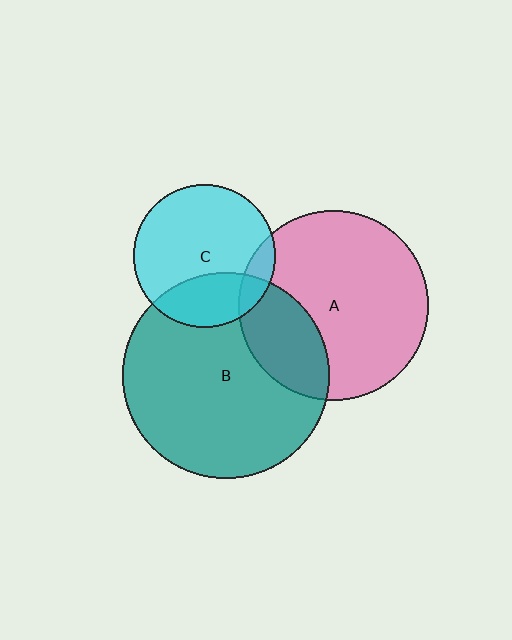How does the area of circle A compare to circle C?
Approximately 1.8 times.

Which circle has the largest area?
Circle B (teal).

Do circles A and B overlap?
Yes.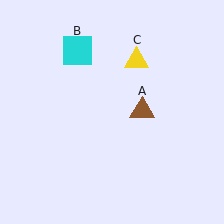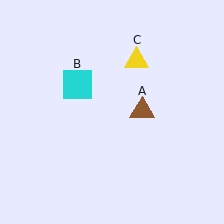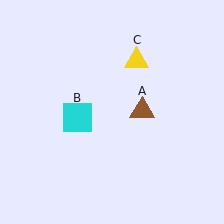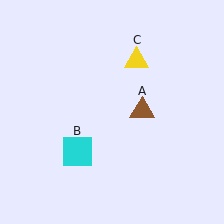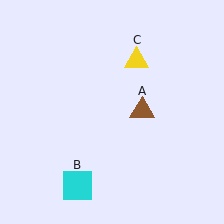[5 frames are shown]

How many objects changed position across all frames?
1 object changed position: cyan square (object B).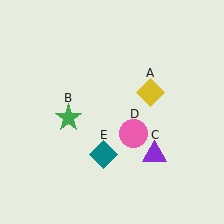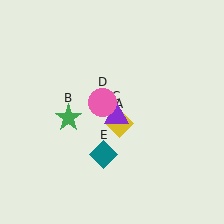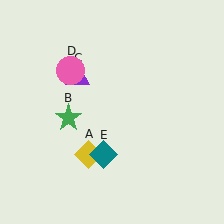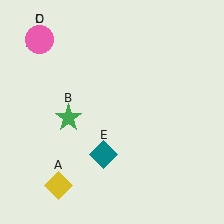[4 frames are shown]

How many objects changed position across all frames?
3 objects changed position: yellow diamond (object A), purple triangle (object C), pink circle (object D).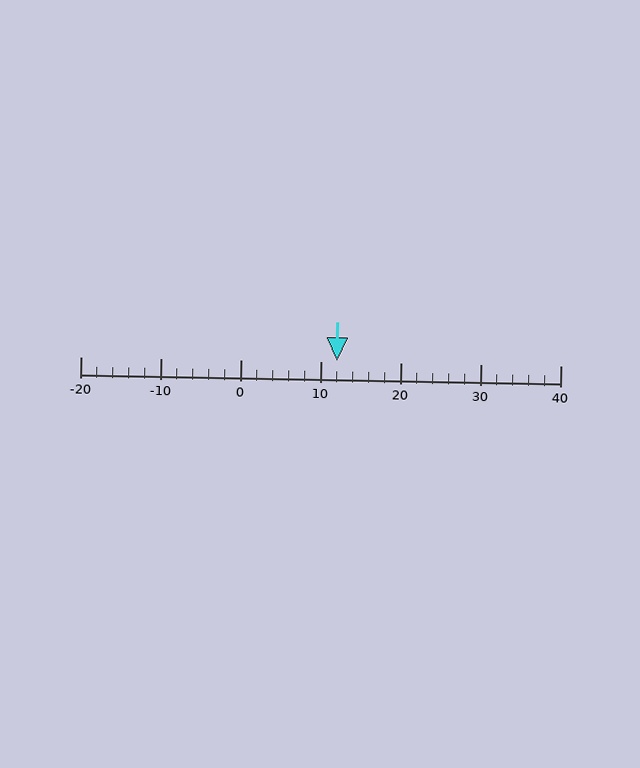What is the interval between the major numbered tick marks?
The major tick marks are spaced 10 units apart.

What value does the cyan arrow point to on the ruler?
The cyan arrow points to approximately 12.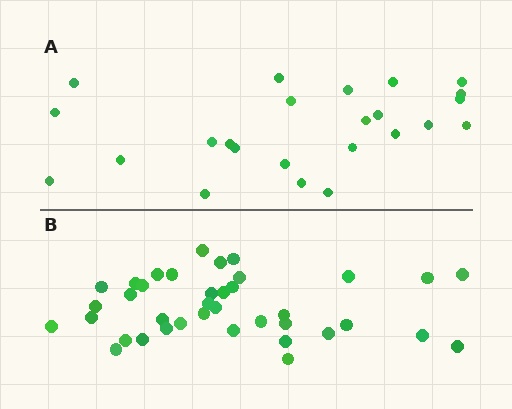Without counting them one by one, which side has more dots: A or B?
Region B (the bottom region) has more dots.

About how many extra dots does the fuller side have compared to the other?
Region B has approximately 15 more dots than region A.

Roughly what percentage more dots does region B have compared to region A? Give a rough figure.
About 60% more.